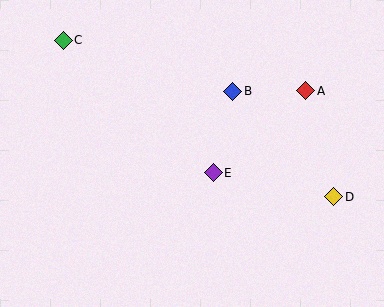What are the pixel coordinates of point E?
Point E is at (213, 173).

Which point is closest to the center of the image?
Point E at (213, 173) is closest to the center.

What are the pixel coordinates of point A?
Point A is at (306, 91).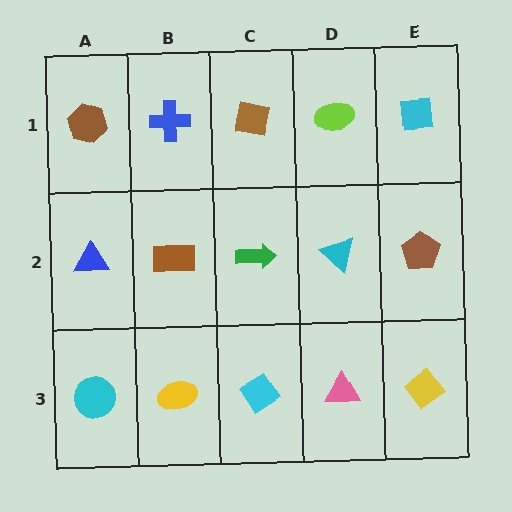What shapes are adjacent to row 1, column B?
A brown rectangle (row 2, column B), a brown hexagon (row 1, column A), a brown square (row 1, column C).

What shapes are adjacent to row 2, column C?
A brown square (row 1, column C), a cyan diamond (row 3, column C), a brown rectangle (row 2, column B), a cyan triangle (row 2, column D).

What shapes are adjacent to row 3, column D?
A cyan triangle (row 2, column D), a cyan diamond (row 3, column C), a yellow diamond (row 3, column E).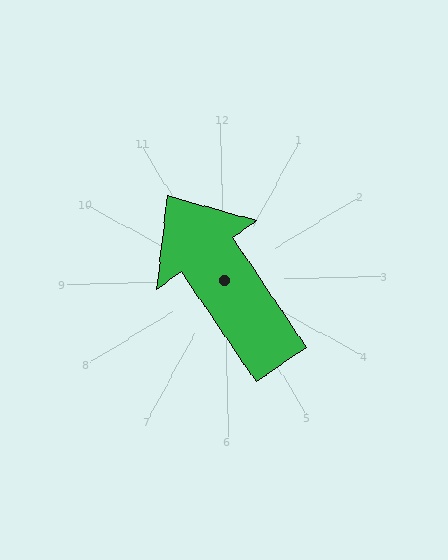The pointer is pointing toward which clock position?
Roughly 11 o'clock.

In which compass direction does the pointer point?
Northwest.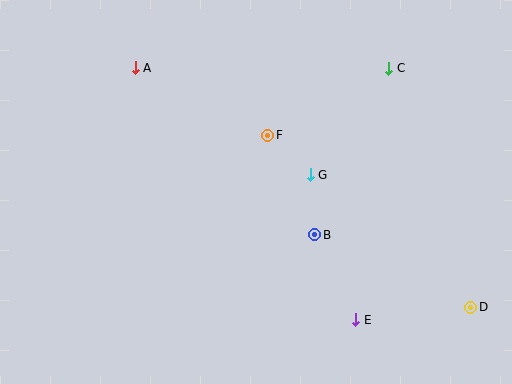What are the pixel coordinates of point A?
Point A is at (135, 68).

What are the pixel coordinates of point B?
Point B is at (315, 235).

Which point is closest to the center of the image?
Point G at (310, 175) is closest to the center.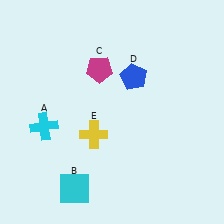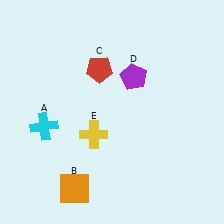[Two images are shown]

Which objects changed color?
B changed from cyan to orange. C changed from magenta to red. D changed from blue to purple.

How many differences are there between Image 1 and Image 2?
There are 3 differences between the two images.